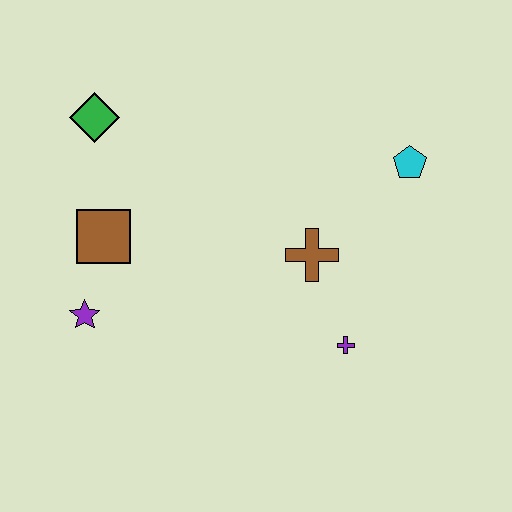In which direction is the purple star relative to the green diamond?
The purple star is below the green diamond.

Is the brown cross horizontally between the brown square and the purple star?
No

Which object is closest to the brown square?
The purple star is closest to the brown square.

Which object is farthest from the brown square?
The cyan pentagon is farthest from the brown square.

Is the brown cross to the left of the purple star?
No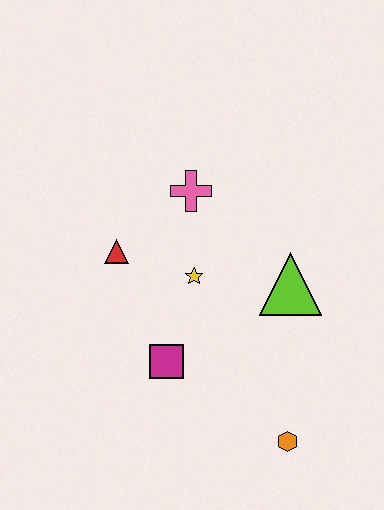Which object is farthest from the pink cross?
The orange hexagon is farthest from the pink cross.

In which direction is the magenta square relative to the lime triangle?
The magenta square is to the left of the lime triangle.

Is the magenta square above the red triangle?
No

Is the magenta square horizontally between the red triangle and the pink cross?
Yes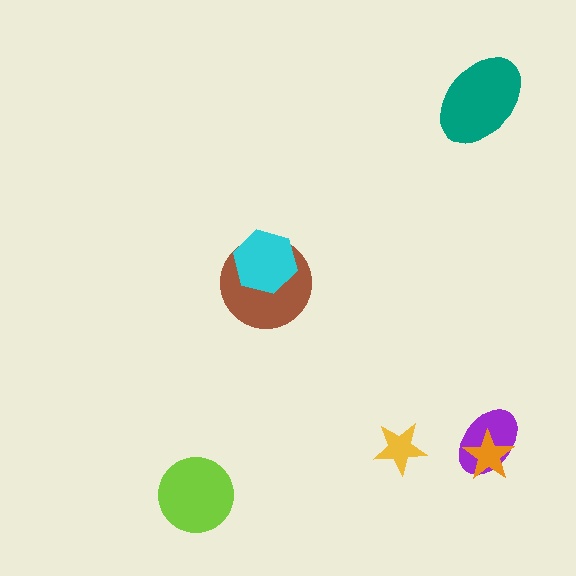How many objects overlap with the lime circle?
0 objects overlap with the lime circle.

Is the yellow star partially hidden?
No, no other shape covers it.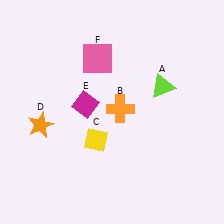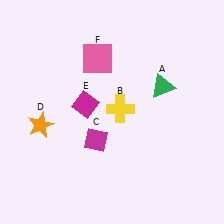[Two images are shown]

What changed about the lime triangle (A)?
In Image 1, A is lime. In Image 2, it changed to green.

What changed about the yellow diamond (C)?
In Image 1, C is yellow. In Image 2, it changed to magenta.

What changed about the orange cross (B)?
In Image 1, B is orange. In Image 2, it changed to yellow.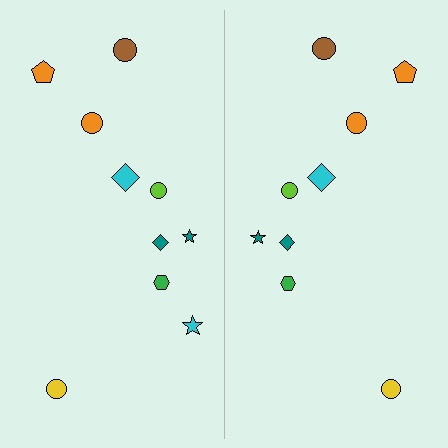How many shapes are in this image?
There are 19 shapes in this image.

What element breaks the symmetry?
A cyan star is missing from the right side.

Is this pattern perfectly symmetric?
No, the pattern is not perfectly symmetric. A cyan star is missing from the right side.